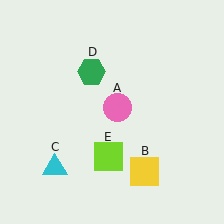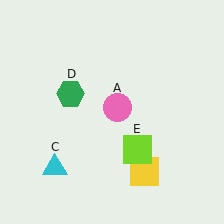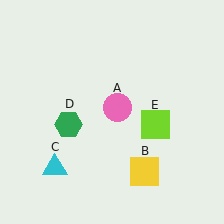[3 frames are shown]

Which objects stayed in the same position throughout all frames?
Pink circle (object A) and yellow square (object B) and cyan triangle (object C) remained stationary.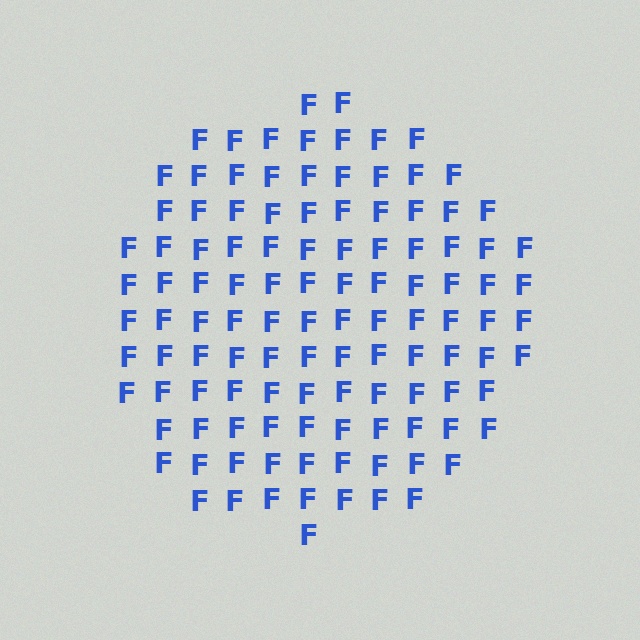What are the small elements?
The small elements are letter F's.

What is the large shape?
The large shape is a circle.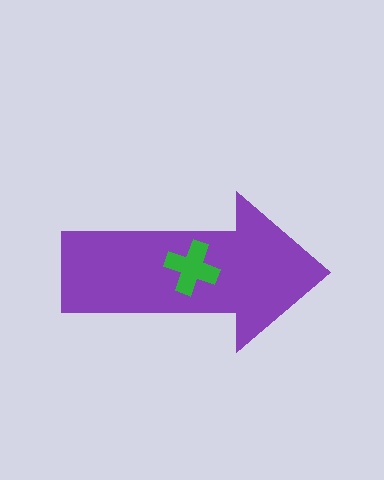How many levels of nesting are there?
2.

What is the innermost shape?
The green cross.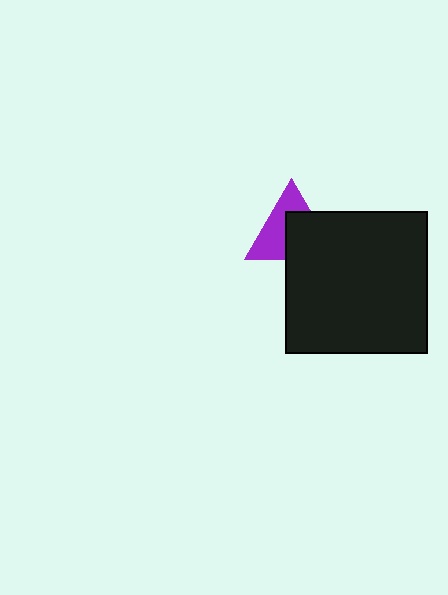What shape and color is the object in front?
The object in front is a black square.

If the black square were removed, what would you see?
You would see the complete purple triangle.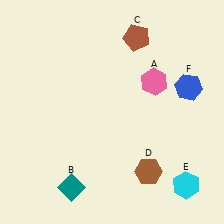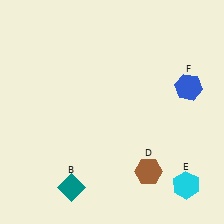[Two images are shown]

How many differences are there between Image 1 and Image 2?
There are 2 differences between the two images.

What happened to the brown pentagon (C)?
The brown pentagon (C) was removed in Image 2. It was in the top-right area of Image 1.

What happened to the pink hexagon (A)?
The pink hexagon (A) was removed in Image 2. It was in the top-right area of Image 1.